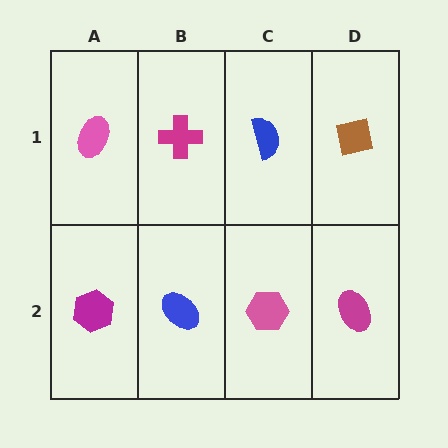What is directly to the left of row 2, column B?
A magenta hexagon.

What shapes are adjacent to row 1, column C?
A pink hexagon (row 2, column C), a magenta cross (row 1, column B), a brown square (row 1, column D).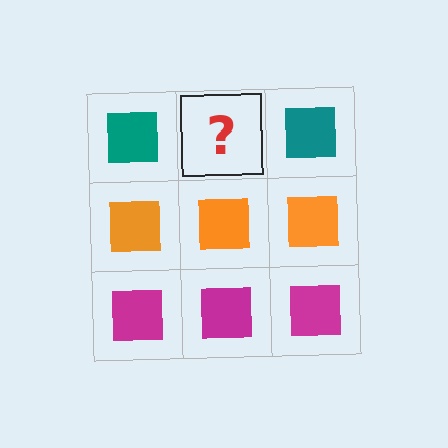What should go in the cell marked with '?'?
The missing cell should contain a teal square.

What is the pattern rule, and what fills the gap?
The rule is that each row has a consistent color. The gap should be filled with a teal square.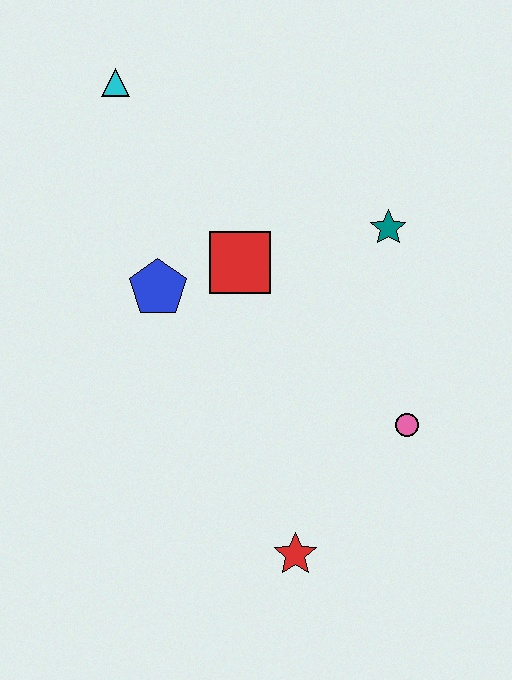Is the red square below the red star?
No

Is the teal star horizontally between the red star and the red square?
No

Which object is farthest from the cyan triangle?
The red star is farthest from the cyan triangle.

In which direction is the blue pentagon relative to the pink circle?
The blue pentagon is to the left of the pink circle.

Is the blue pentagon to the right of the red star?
No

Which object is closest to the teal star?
The red square is closest to the teal star.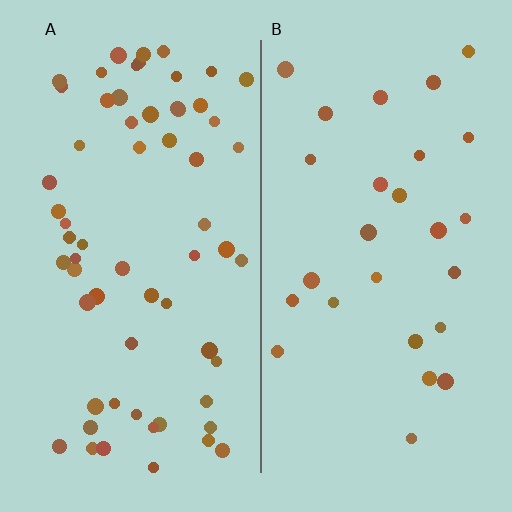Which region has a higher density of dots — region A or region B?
A (the left).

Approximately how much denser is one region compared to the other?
Approximately 2.3× — region A over region B.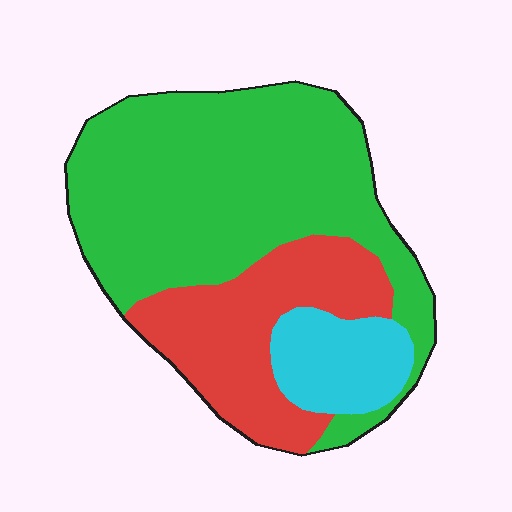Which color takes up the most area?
Green, at roughly 60%.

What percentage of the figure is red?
Red covers roughly 25% of the figure.